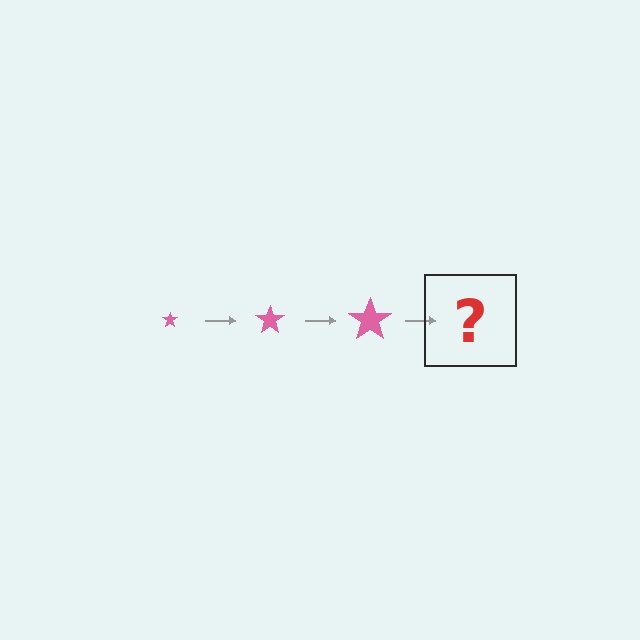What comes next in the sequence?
The next element should be a pink star, larger than the previous one.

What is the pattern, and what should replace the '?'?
The pattern is that the star gets progressively larger each step. The '?' should be a pink star, larger than the previous one.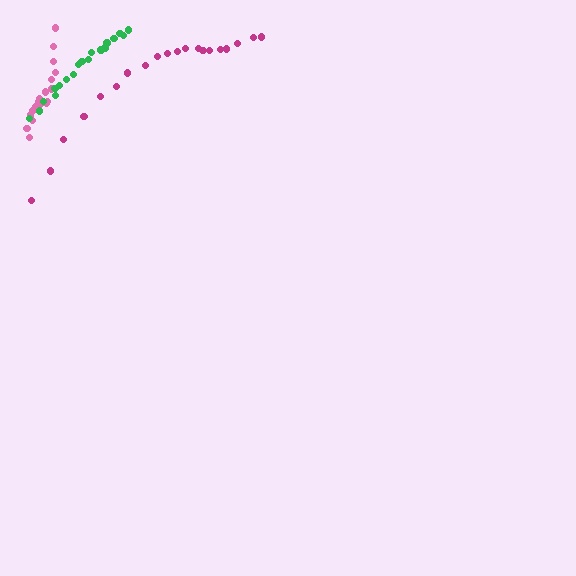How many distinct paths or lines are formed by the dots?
There are 3 distinct paths.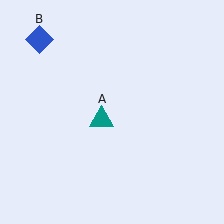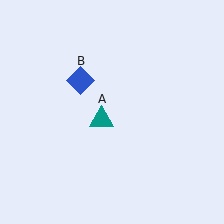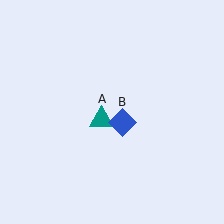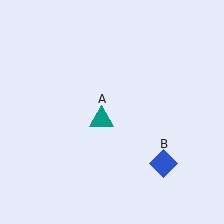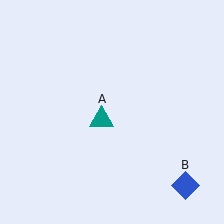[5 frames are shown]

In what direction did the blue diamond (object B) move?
The blue diamond (object B) moved down and to the right.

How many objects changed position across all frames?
1 object changed position: blue diamond (object B).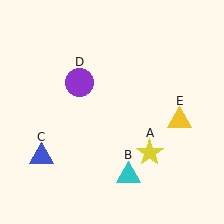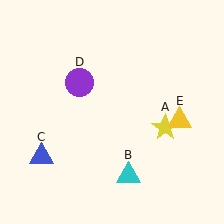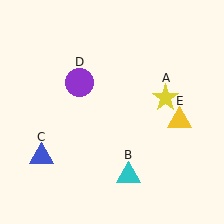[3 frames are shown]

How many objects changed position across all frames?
1 object changed position: yellow star (object A).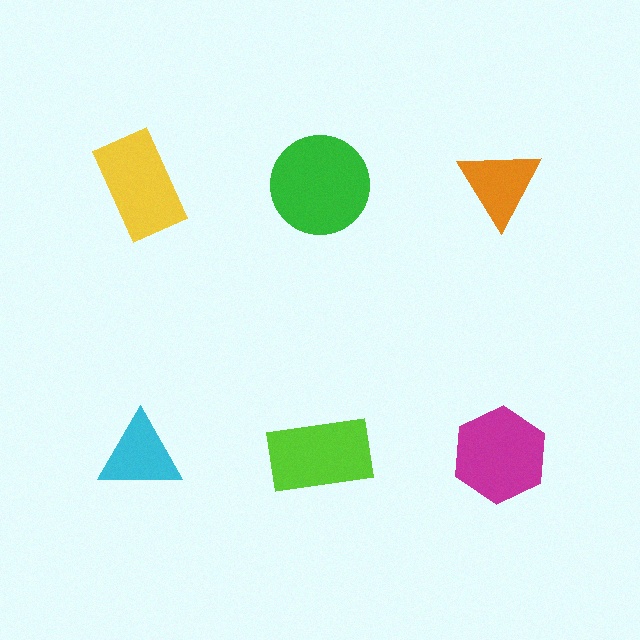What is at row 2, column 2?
A lime rectangle.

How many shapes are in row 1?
3 shapes.